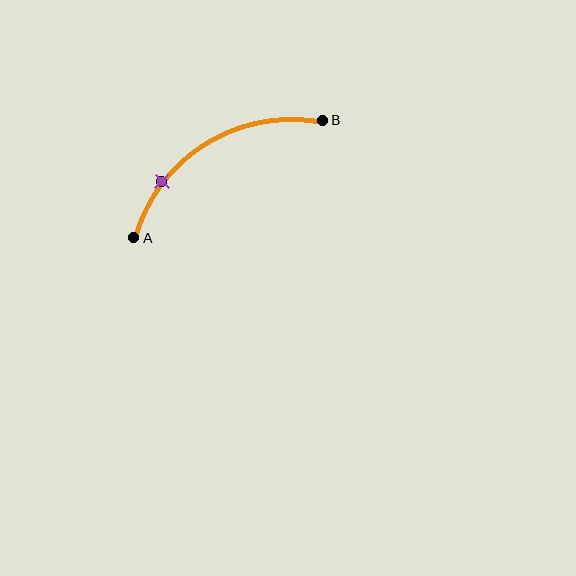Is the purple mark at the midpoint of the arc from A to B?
No. The purple mark lies on the arc but is closer to endpoint A. The arc midpoint would be at the point on the curve equidistant along the arc from both A and B.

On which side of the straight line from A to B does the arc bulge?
The arc bulges above the straight line connecting A and B.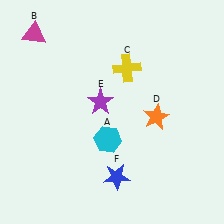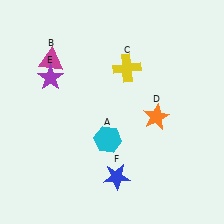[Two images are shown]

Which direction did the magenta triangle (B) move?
The magenta triangle (B) moved down.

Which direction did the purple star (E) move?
The purple star (E) moved left.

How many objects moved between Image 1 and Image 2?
2 objects moved between the two images.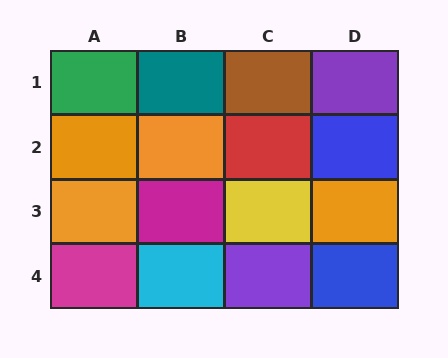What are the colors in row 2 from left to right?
Orange, orange, red, blue.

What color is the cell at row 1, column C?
Brown.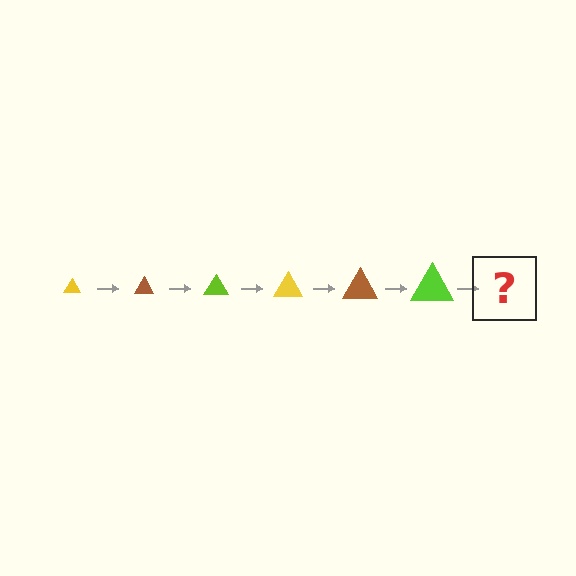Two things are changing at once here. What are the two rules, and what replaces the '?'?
The two rules are that the triangle grows larger each step and the color cycles through yellow, brown, and lime. The '?' should be a yellow triangle, larger than the previous one.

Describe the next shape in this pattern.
It should be a yellow triangle, larger than the previous one.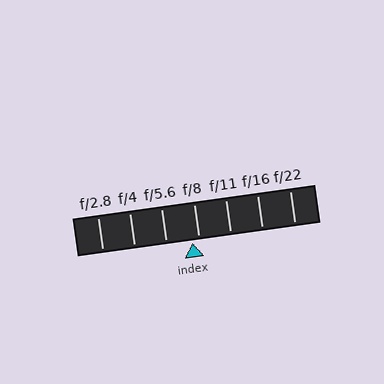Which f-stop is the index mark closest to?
The index mark is closest to f/8.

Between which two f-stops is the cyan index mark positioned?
The index mark is between f/5.6 and f/8.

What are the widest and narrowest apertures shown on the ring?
The widest aperture shown is f/2.8 and the narrowest is f/22.